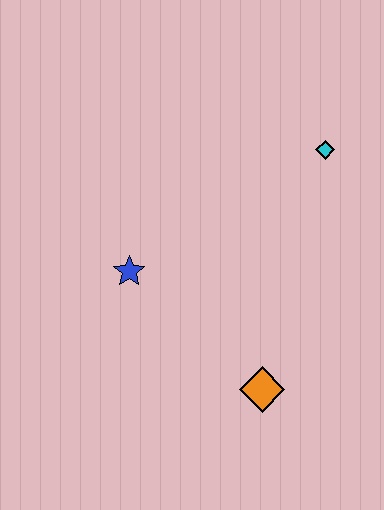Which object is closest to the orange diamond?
The blue star is closest to the orange diamond.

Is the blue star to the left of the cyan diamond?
Yes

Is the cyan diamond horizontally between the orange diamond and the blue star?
No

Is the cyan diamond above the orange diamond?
Yes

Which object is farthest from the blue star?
The cyan diamond is farthest from the blue star.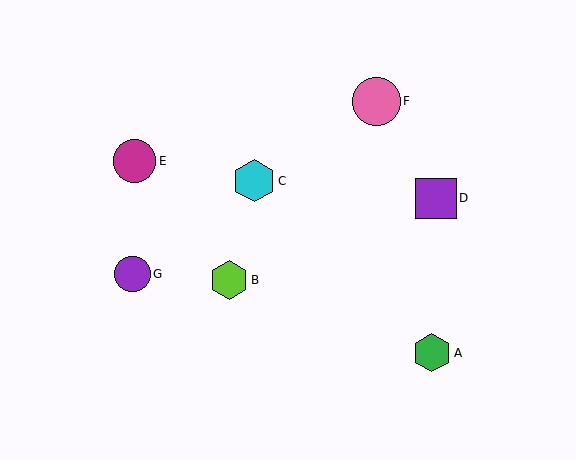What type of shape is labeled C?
Shape C is a cyan hexagon.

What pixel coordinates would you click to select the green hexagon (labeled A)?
Click at (432, 353) to select the green hexagon A.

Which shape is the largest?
The pink circle (labeled F) is the largest.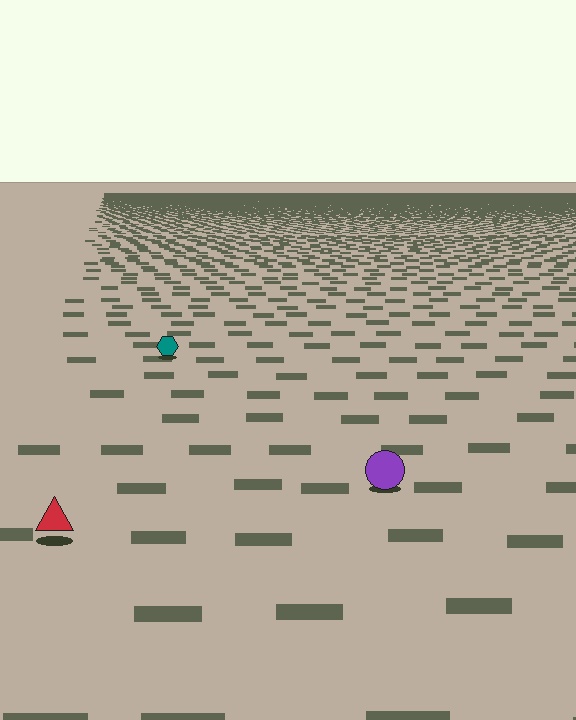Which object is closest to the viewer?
The red triangle is closest. The texture marks near it are larger and more spread out.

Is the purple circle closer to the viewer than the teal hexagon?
Yes. The purple circle is closer — you can tell from the texture gradient: the ground texture is coarser near it.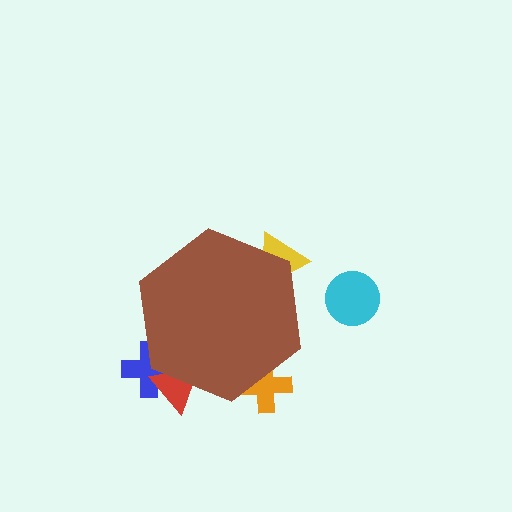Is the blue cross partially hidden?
Yes, the blue cross is partially hidden behind the brown hexagon.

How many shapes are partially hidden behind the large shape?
4 shapes are partially hidden.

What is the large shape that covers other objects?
A brown hexagon.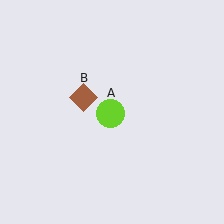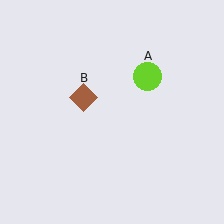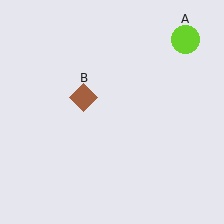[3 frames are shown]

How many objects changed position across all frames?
1 object changed position: lime circle (object A).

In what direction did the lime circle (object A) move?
The lime circle (object A) moved up and to the right.